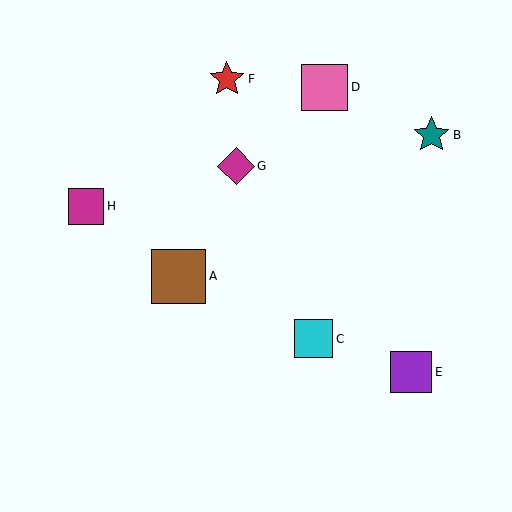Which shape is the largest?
The brown square (labeled A) is the largest.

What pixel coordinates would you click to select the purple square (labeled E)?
Click at (411, 372) to select the purple square E.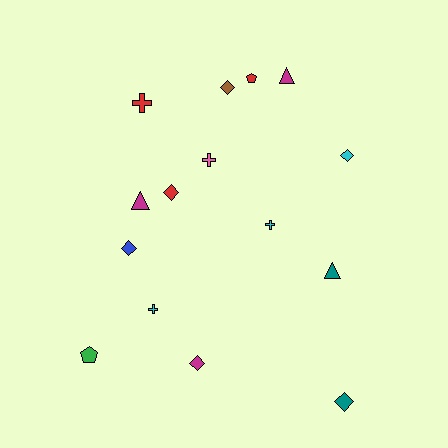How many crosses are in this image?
There are 4 crosses.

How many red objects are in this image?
There are 3 red objects.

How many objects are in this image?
There are 15 objects.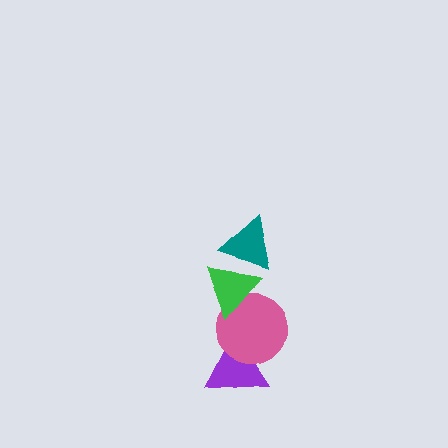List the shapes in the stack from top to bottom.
From top to bottom: the teal triangle, the green triangle, the pink circle, the purple triangle.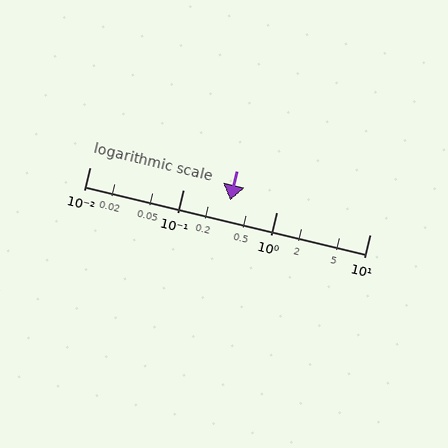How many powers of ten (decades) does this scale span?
The scale spans 3 decades, from 0.01 to 10.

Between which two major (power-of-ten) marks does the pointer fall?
The pointer is between 0.1 and 1.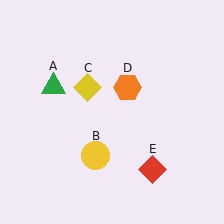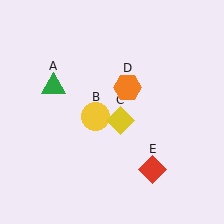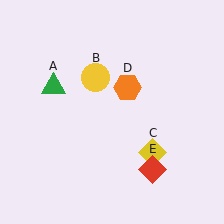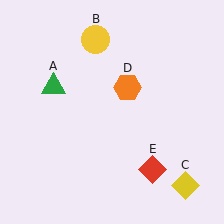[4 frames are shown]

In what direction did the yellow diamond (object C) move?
The yellow diamond (object C) moved down and to the right.